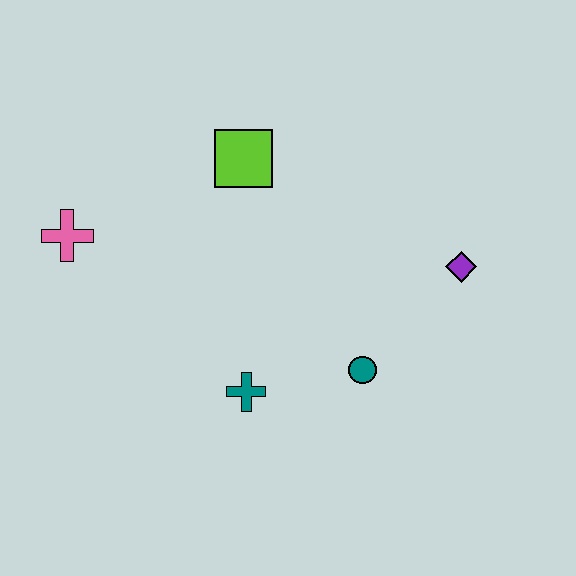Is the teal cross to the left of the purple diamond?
Yes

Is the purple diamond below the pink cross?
Yes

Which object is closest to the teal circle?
The teal cross is closest to the teal circle.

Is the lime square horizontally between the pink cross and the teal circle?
Yes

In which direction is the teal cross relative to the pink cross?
The teal cross is to the right of the pink cross.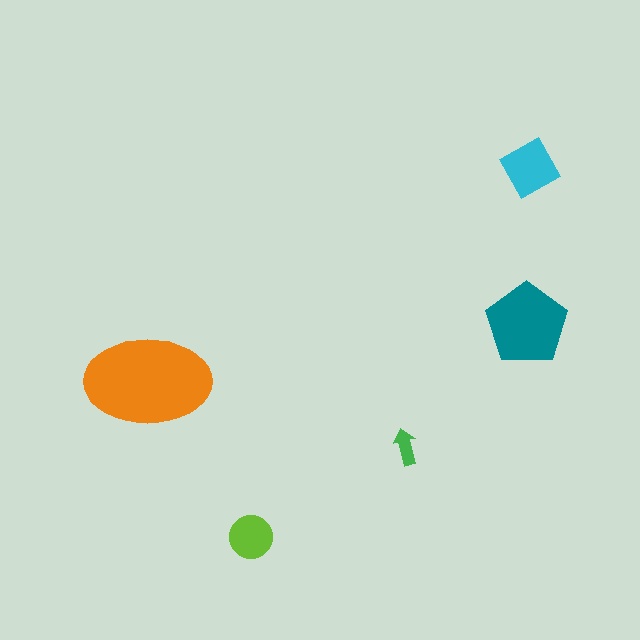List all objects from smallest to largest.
The green arrow, the lime circle, the cyan diamond, the teal pentagon, the orange ellipse.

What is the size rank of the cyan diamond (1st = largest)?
3rd.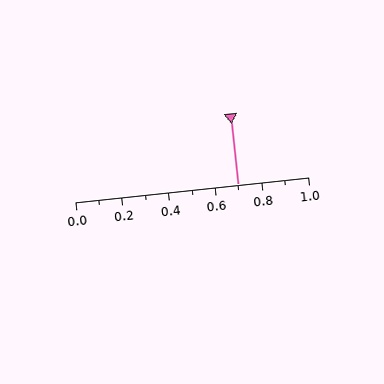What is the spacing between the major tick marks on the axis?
The major ticks are spaced 0.2 apart.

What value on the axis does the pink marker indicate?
The marker indicates approximately 0.7.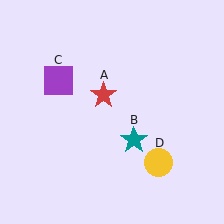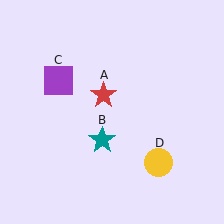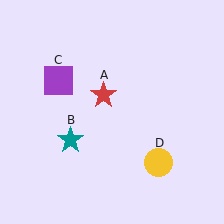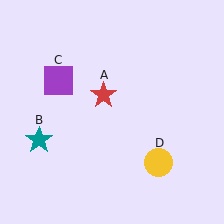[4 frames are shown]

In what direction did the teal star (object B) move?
The teal star (object B) moved left.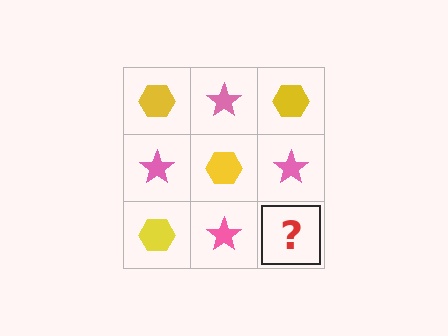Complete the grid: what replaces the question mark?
The question mark should be replaced with a yellow hexagon.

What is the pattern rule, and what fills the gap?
The rule is that it alternates yellow hexagon and pink star in a checkerboard pattern. The gap should be filled with a yellow hexagon.